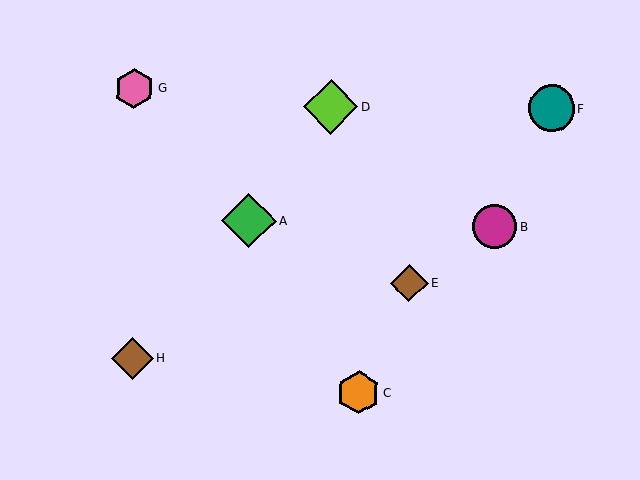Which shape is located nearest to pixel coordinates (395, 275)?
The brown diamond (labeled E) at (409, 283) is nearest to that location.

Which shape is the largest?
The lime diamond (labeled D) is the largest.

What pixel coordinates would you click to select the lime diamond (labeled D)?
Click at (331, 107) to select the lime diamond D.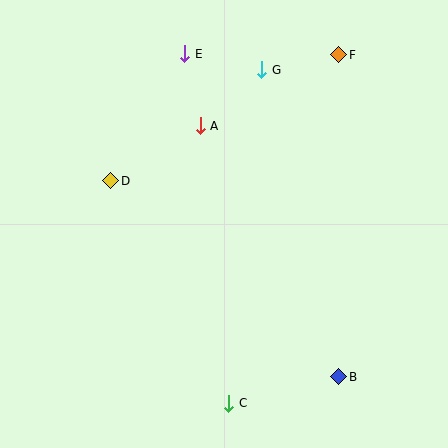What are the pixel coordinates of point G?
Point G is at (262, 70).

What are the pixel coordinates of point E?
Point E is at (185, 54).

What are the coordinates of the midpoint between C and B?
The midpoint between C and B is at (284, 390).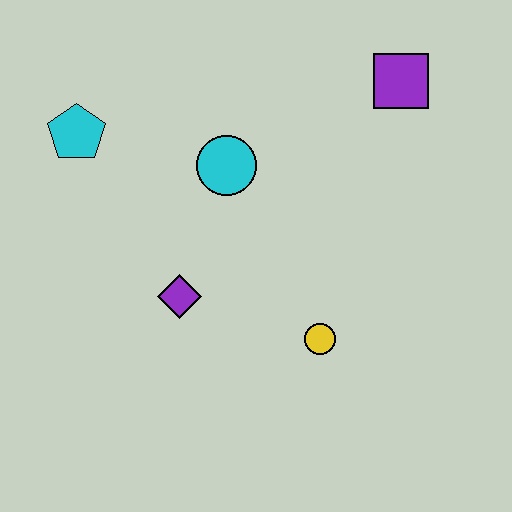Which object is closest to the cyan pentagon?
The cyan circle is closest to the cyan pentagon.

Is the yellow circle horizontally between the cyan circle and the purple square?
Yes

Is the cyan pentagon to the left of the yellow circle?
Yes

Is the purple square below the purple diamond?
No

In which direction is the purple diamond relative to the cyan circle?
The purple diamond is below the cyan circle.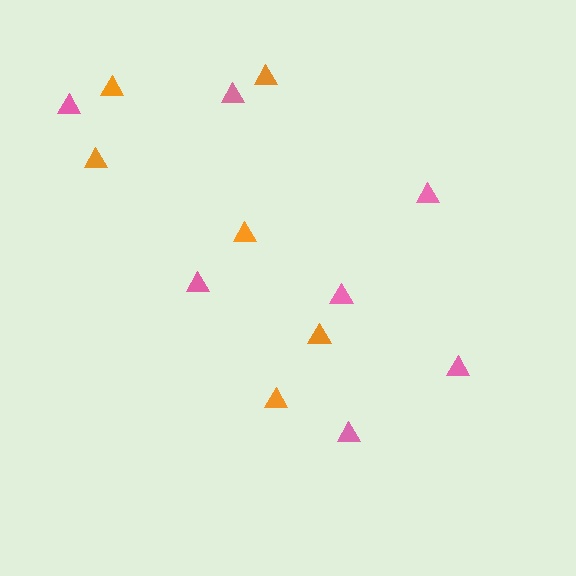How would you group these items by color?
There are 2 groups: one group of orange triangles (6) and one group of pink triangles (7).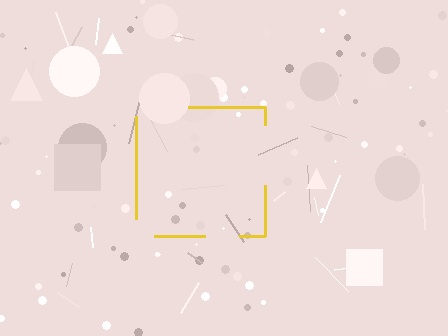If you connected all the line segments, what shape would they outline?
They would outline a square.